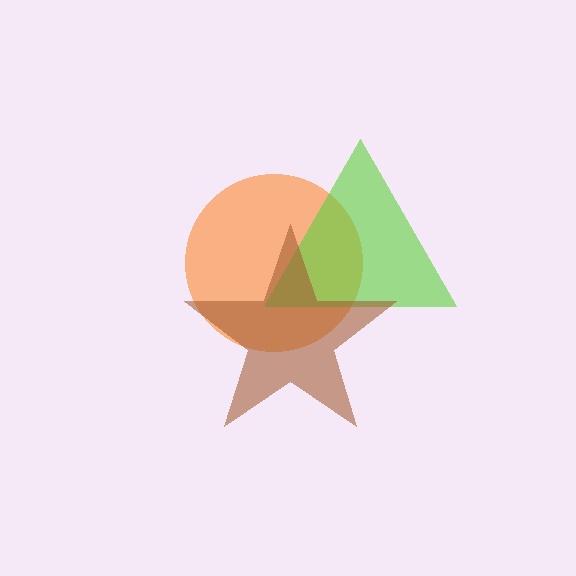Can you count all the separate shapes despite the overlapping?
Yes, there are 3 separate shapes.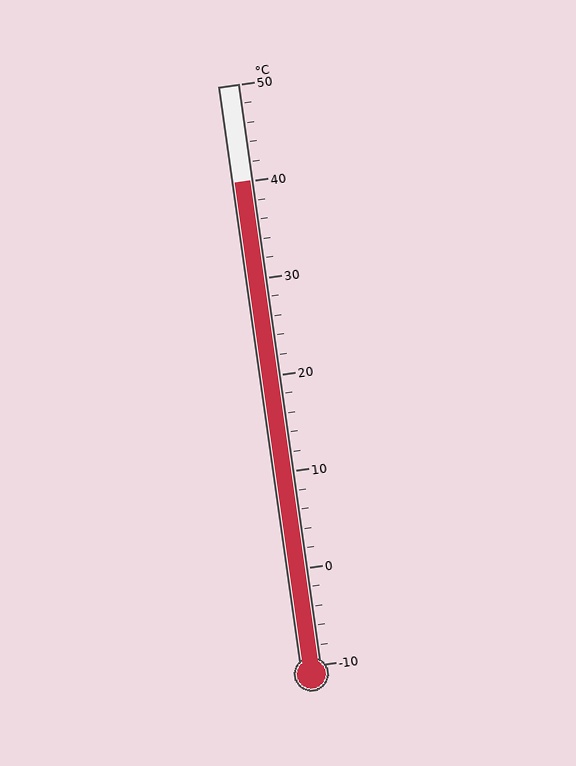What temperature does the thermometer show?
The thermometer shows approximately 40°C.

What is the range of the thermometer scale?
The thermometer scale ranges from -10°C to 50°C.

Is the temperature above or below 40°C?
The temperature is at 40°C.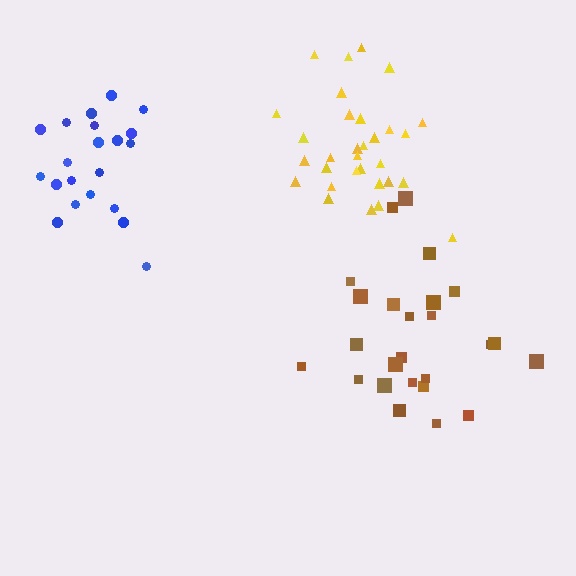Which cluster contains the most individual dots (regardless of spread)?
Yellow (31).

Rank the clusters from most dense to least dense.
yellow, blue, brown.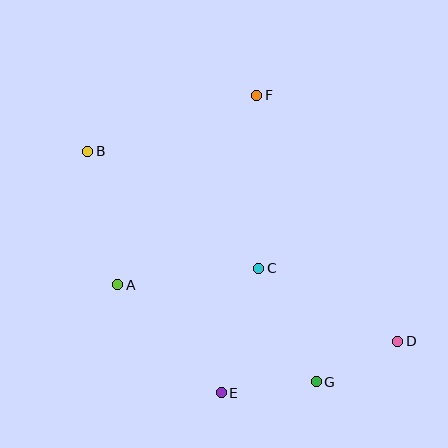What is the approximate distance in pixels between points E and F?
The distance between E and F is approximately 300 pixels.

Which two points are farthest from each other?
Points B and D are farthest from each other.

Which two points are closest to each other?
Points D and G are closest to each other.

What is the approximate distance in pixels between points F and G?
The distance between F and G is approximately 293 pixels.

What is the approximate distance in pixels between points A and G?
The distance between A and G is approximately 221 pixels.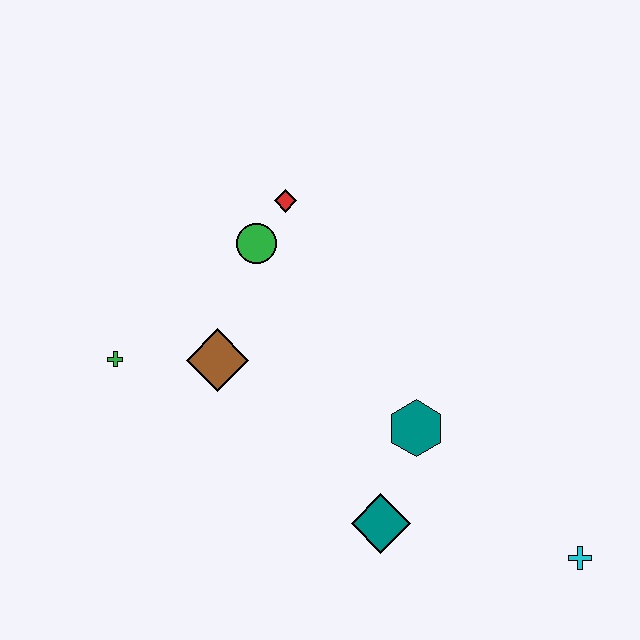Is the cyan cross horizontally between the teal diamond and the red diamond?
No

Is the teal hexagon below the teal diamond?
No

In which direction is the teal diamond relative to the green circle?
The teal diamond is below the green circle.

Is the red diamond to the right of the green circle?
Yes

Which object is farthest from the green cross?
The cyan cross is farthest from the green cross.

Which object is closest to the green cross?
The brown diamond is closest to the green cross.